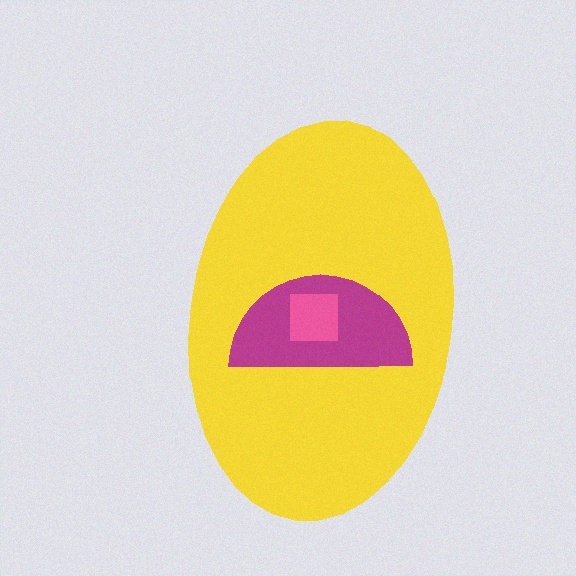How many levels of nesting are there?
3.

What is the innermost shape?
The pink square.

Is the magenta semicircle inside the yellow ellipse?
Yes.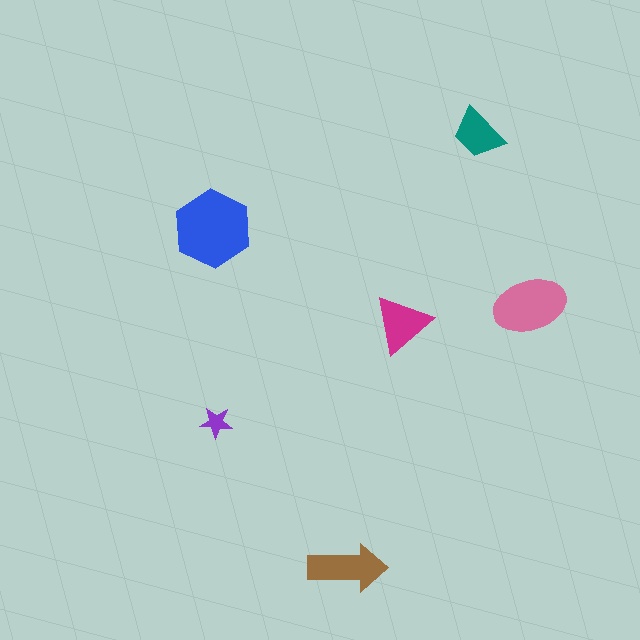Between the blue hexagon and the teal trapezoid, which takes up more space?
The blue hexagon.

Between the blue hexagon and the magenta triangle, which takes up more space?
The blue hexagon.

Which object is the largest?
The blue hexagon.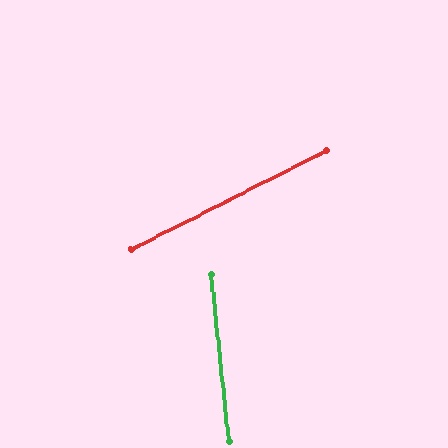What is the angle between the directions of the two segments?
Approximately 69 degrees.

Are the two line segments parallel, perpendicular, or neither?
Neither parallel nor perpendicular — they differ by about 69°.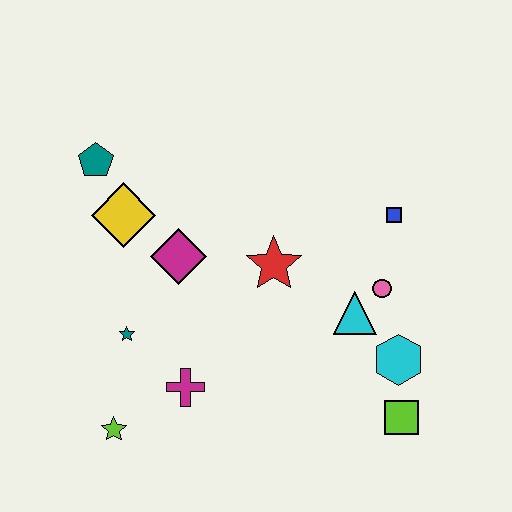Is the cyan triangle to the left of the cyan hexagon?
Yes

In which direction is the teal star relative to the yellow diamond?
The teal star is below the yellow diamond.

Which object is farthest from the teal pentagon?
The lime square is farthest from the teal pentagon.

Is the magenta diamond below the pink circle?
No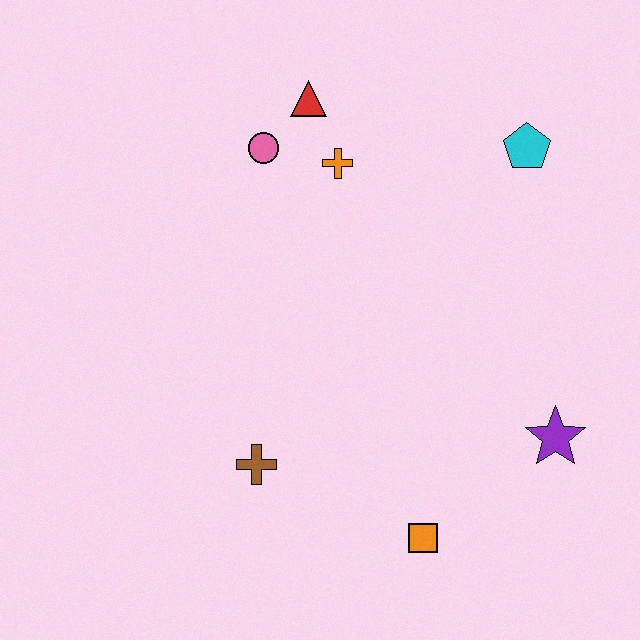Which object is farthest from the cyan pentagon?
The brown cross is farthest from the cyan pentagon.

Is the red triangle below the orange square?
No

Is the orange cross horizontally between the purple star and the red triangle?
Yes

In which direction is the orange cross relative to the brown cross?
The orange cross is above the brown cross.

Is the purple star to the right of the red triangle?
Yes